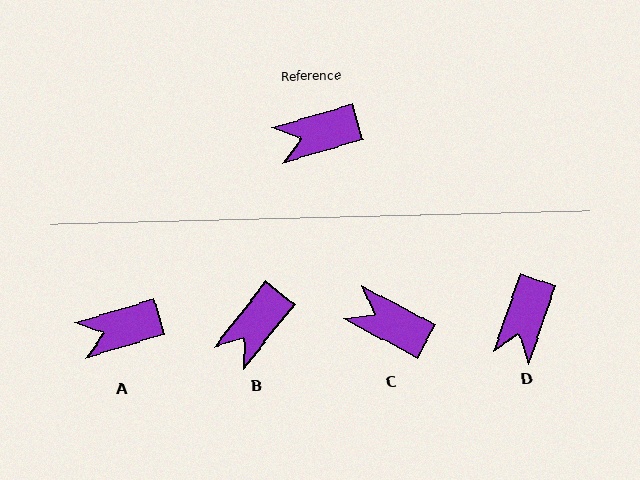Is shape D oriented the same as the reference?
No, it is off by about 54 degrees.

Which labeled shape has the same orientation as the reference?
A.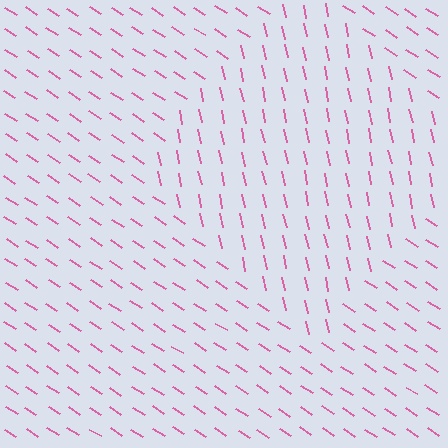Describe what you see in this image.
The image is filled with small pink line segments. A diamond region in the image has lines oriented differently from the surrounding lines, creating a visible texture boundary.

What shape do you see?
I see a diamond.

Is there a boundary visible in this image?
Yes, there is a texture boundary formed by a change in line orientation.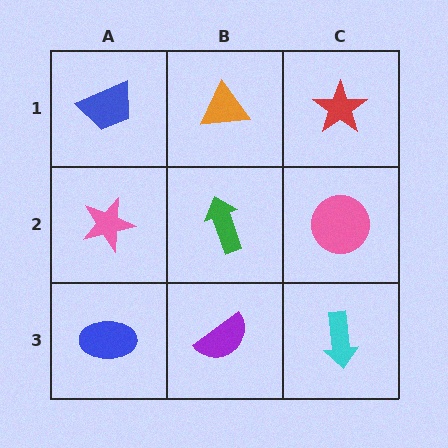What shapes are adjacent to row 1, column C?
A pink circle (row 2, column C), an orange triangle (row 1, column B).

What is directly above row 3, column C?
A pink circle.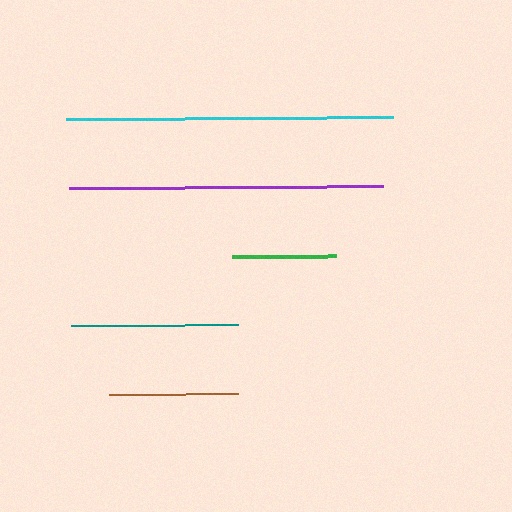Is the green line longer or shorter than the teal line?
The teal line is longer than the green line.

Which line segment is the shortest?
The green line is the shortest at approximately 103 pixels.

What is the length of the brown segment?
The brown segment is approximately 129 pixels long.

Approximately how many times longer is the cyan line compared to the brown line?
The cyan line is approximately 2.5 times the length of the brown line.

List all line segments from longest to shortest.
From longest to shortest: cyan, purple, teal, brown, green.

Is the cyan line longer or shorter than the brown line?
The cyan line is longer than the brown line.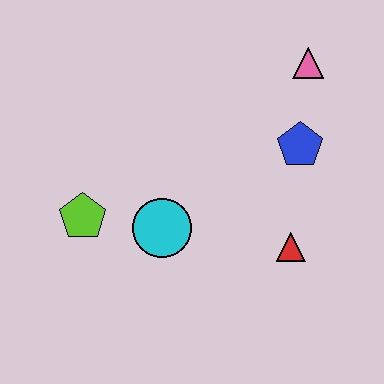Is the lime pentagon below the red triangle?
No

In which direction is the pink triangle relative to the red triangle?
The pink triangle is above the red triangle.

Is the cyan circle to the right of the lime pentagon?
Yes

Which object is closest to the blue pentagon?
The pink triangle is closest to the blue pentagon.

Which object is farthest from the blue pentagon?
The lime pentagon is farthest from the blue pentagon.